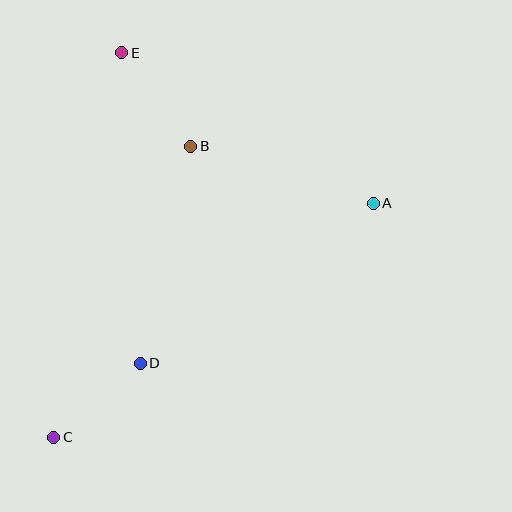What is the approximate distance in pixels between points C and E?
The distance between C and E is approximately 390 pixels.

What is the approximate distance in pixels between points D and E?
The distance between D and E is approximately 311 pixels.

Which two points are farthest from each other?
Points A and C are farthest from each other.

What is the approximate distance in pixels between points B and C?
The distance between B and C is approximately 321 pixels.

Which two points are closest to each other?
Points C and D are closest to each other.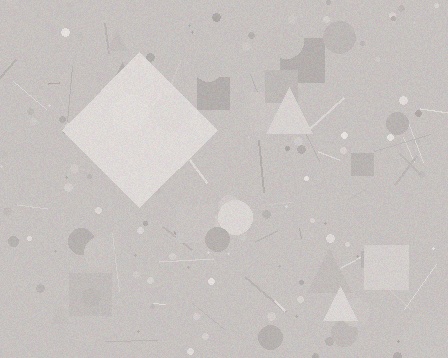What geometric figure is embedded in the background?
A diamond is embedded in the background.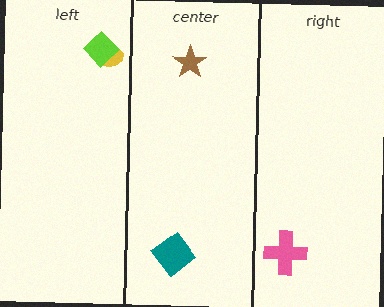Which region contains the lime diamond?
The left region.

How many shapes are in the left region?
2.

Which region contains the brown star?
The center region.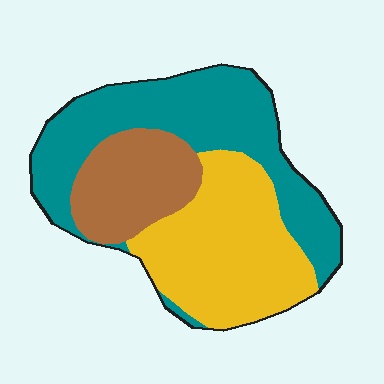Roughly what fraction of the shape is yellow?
Yellow covers around 35% of the shape.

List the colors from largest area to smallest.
From largest to smallest: teal, yellow, brown.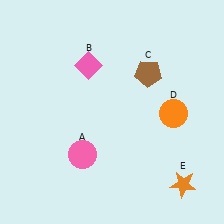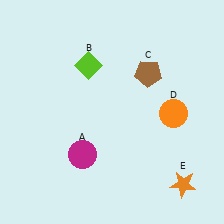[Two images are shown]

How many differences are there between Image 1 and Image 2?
There are 2 differences between the two images.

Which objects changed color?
A changed from pink to magenta. B changed from pink to lime.